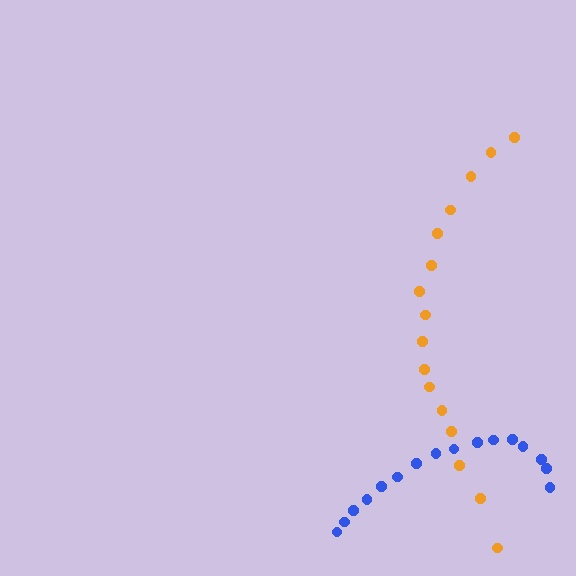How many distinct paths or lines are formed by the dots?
There are 2 distinct paths.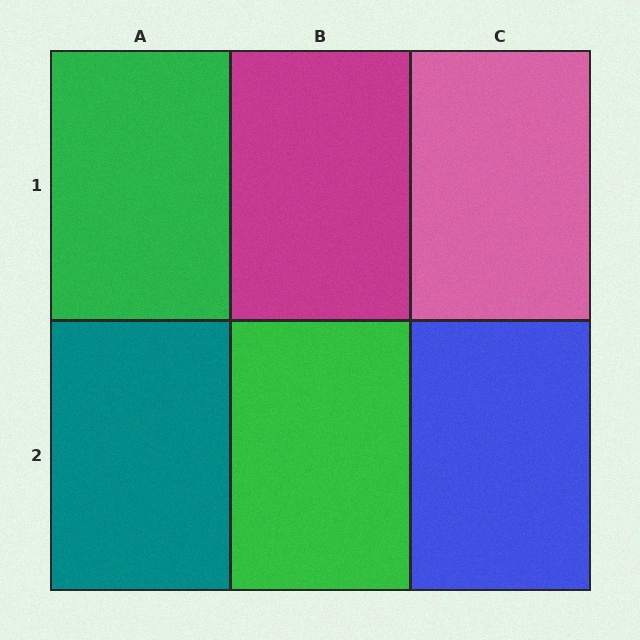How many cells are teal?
1 cell is teal.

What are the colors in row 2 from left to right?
Teal, green, blue.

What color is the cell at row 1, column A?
Green.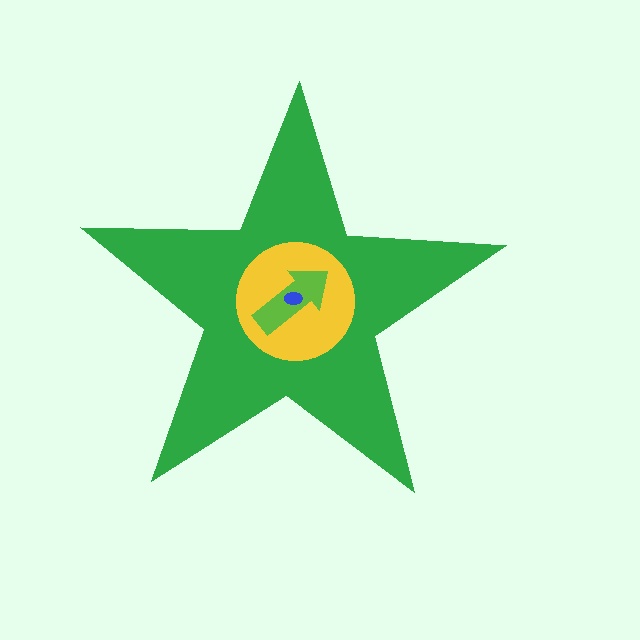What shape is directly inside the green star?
The yellow circle.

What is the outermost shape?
The green star.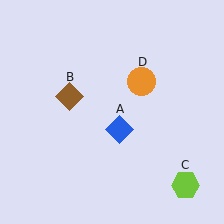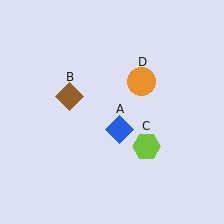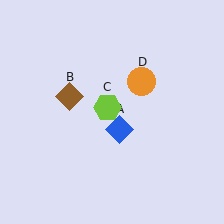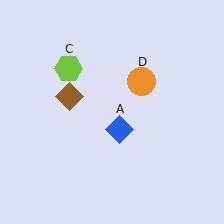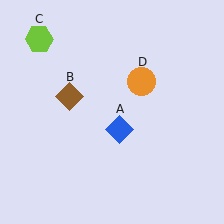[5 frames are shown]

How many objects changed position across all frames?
1 object changed position: lime hexagon (object C).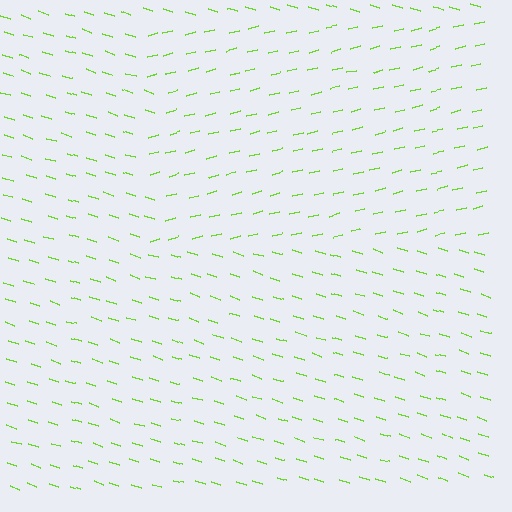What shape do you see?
I see a rectangle.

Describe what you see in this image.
The image is filled with small lime line segments. A rectangle region in the image has lines oriented differently from the surrounding lines, creating a visible texture boundary.